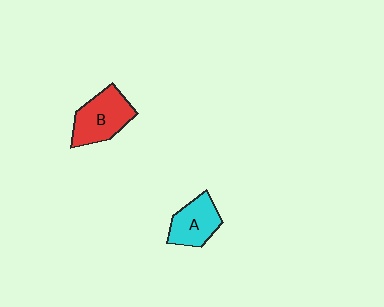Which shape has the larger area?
Shape B (red).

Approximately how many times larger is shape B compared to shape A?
Approximately 1.3 times.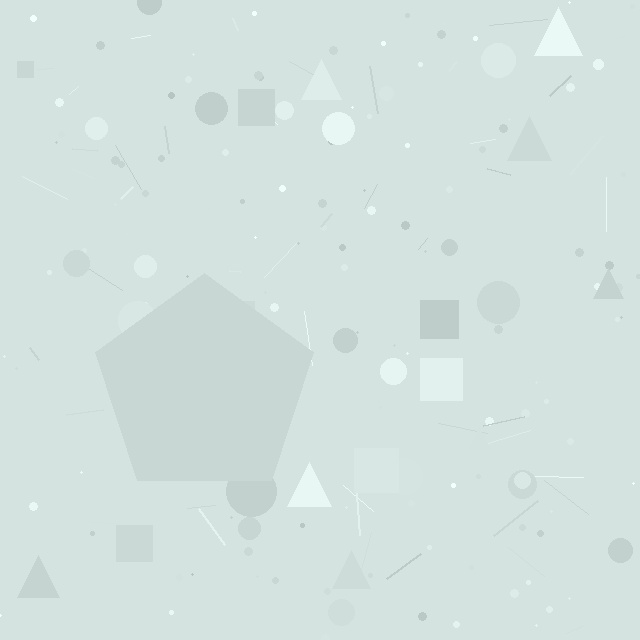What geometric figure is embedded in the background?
A pentagon is embedded in the background.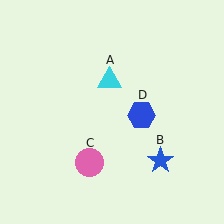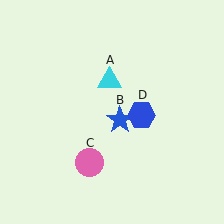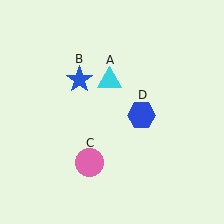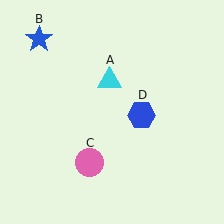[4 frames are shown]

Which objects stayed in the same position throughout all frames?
Cyan triangle (object A) and pink circle (object C) and blue hexagon (object D) remained stationary.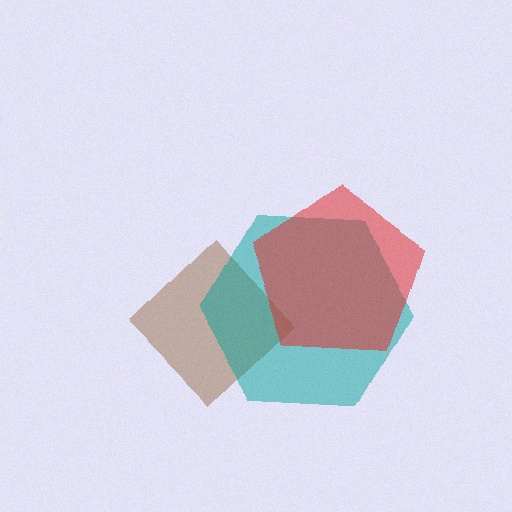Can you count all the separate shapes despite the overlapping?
Yes, there are 3 separate shapes.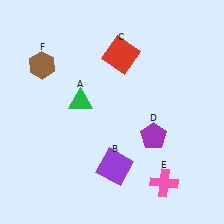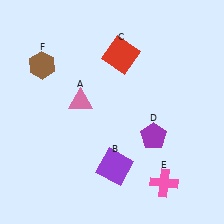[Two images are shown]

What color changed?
The triangle (A) changed from green in Image 1 to pink in Image 2.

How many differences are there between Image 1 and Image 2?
There is 1 difference between the two images.